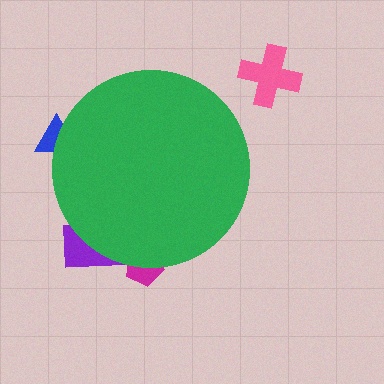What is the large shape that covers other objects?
A green circle.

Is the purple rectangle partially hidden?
Yes, the purple rectangle is partially hidden behind the green circle.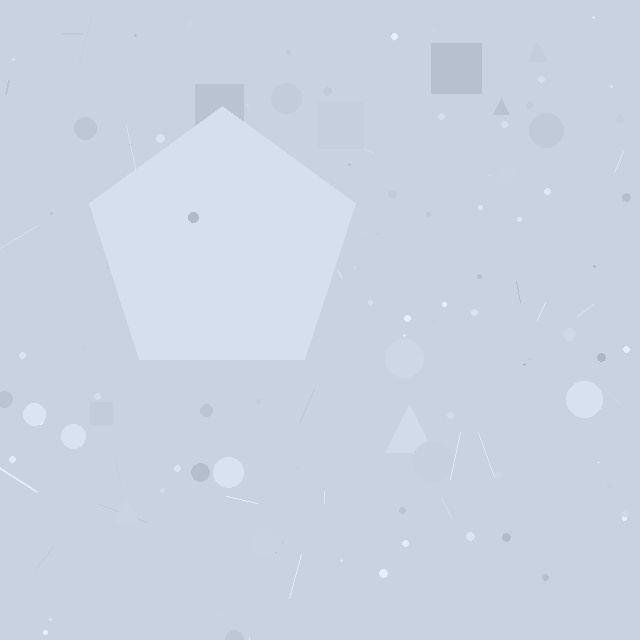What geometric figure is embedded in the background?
A pentagon is embedded in the background.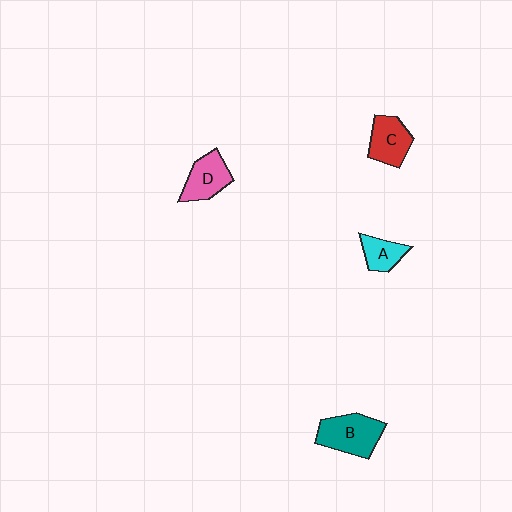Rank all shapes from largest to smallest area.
From largest to smallest: B (teal), C (red), D (pink), A (cyan).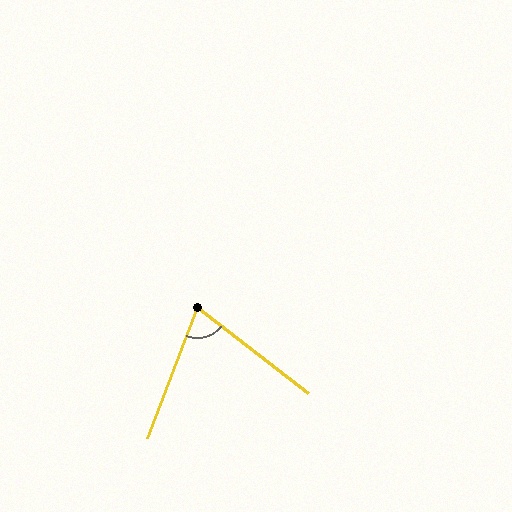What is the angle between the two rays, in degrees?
Approximately 73 degrees.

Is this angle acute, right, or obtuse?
It is acute.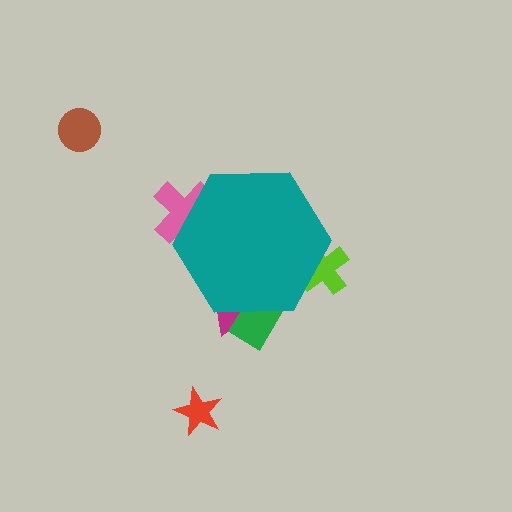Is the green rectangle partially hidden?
Yes, the green rectangle is partially hidden behind the teal hexagon.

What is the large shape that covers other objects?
A teal hexagon.